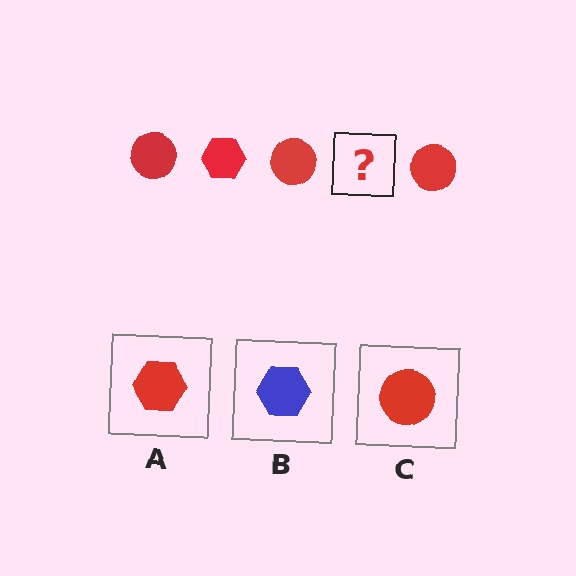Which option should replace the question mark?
Option A.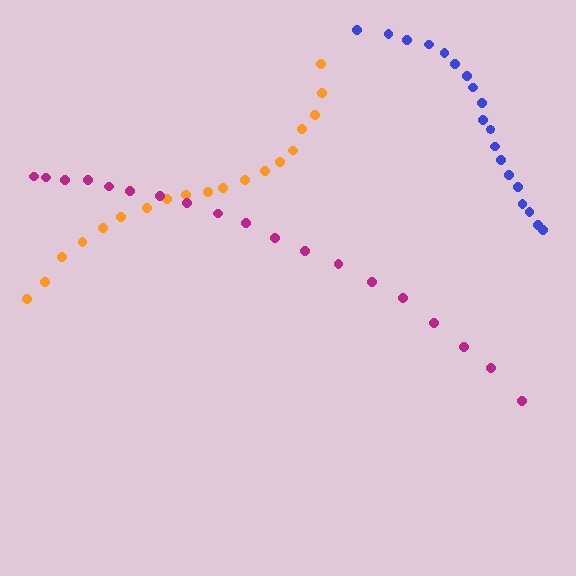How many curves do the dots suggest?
There are 3 distinct paths.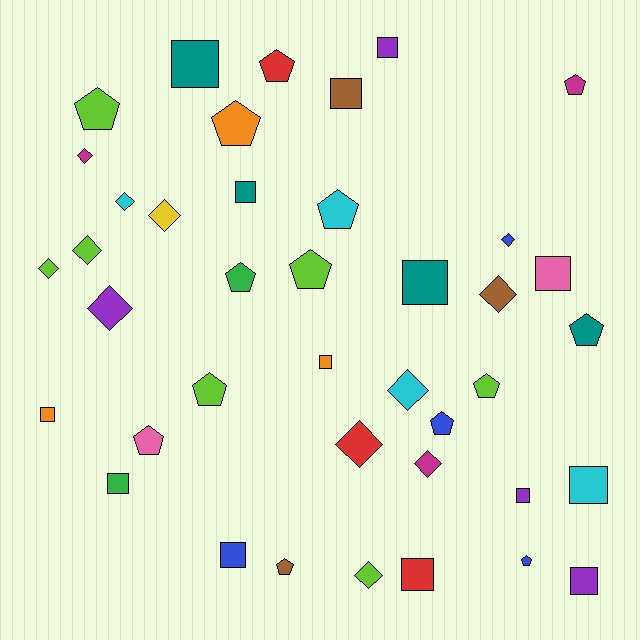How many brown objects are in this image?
There are 3 brown objects.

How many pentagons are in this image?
There are 14 pentagons.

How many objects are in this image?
There are 40 objects.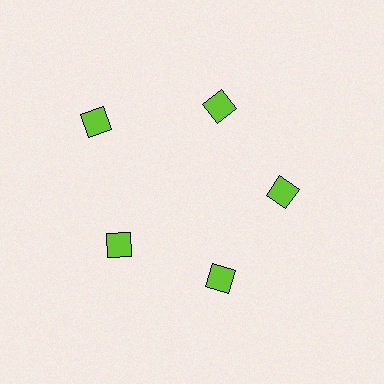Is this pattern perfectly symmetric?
No. The 5 lime diamonds are arranged in a ring, but one element near the 10 o'clock position is pushed outward from the center, breaking the 5-fold rotational symmetry.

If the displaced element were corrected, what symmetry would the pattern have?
It would have 5-fold rotational symmetry — the pattern would map onto itself every 72 degrees.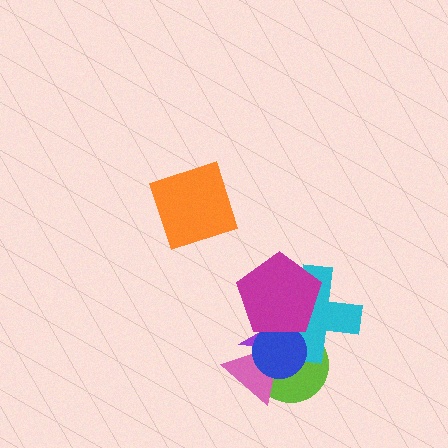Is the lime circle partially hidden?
Yes, it is partially covered by another shape.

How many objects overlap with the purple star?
5 objects overlap with the purple star.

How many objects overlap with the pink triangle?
3 objects overlap with the pink triangle.